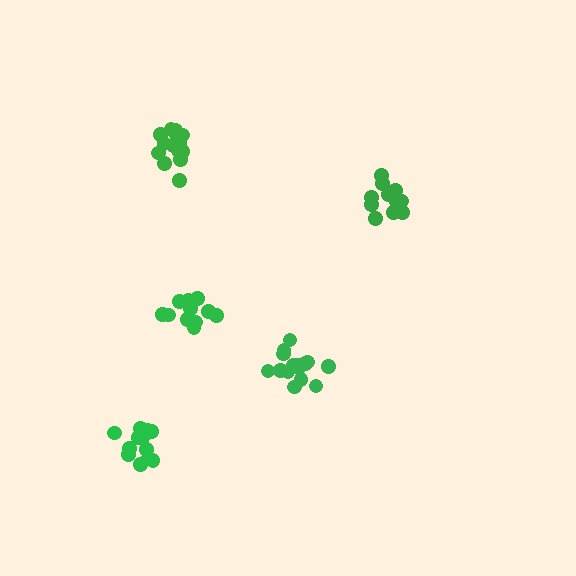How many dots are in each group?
Group 1: 15 dots, Group 2: 11 dots, Group 3: 12 dots, Group 4: 16 dots, Group 5: 12 dots (66 total).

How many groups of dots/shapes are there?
There are 5 groups.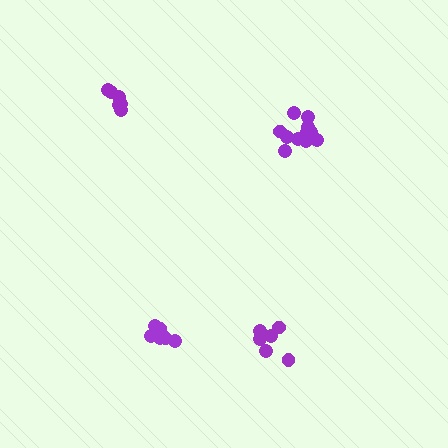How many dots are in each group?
Group 1: 6 dots, Group 2: 11 dots, Group 3: 7 dots, Group 4: 7 dots (31 total).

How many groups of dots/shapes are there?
There are 4 groups.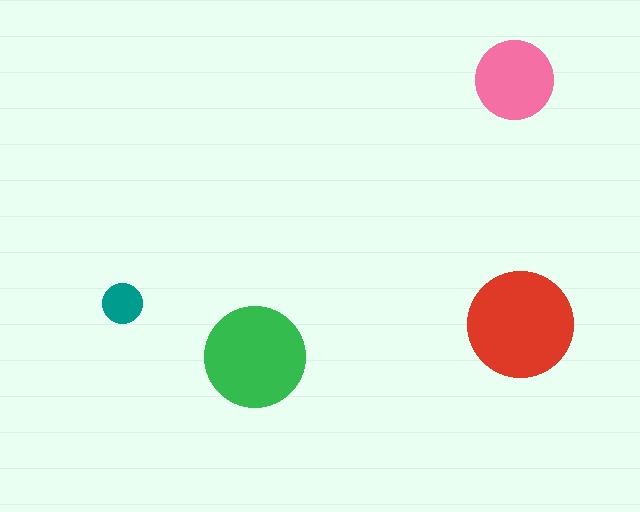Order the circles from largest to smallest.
the red one, the green one, the pink one, the teal one.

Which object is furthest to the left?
The teal circle is leftmost.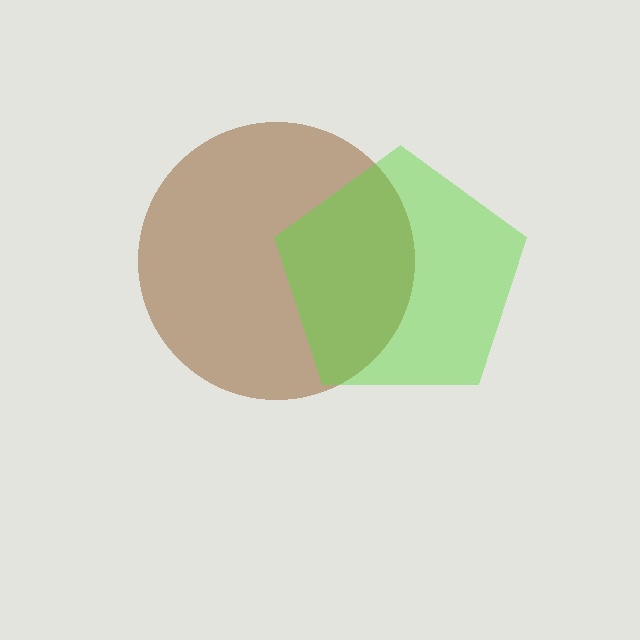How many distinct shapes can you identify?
There are 2 distinct shapes: a brown circle, a lime pentagon.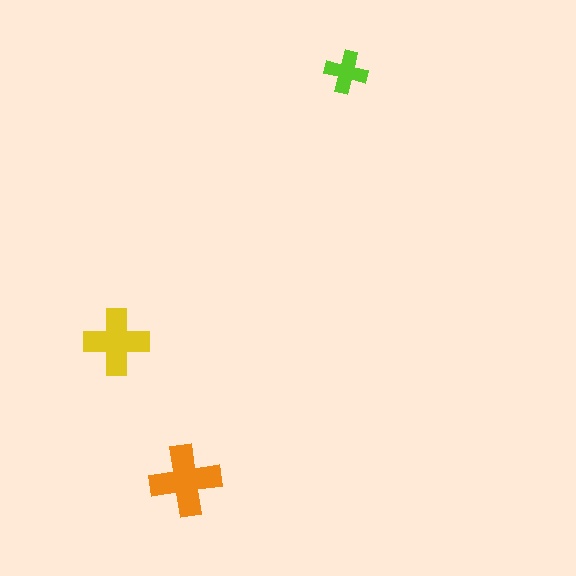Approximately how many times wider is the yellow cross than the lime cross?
About 1.5 times wider.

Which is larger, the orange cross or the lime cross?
The orange one.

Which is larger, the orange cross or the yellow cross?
The orange one.